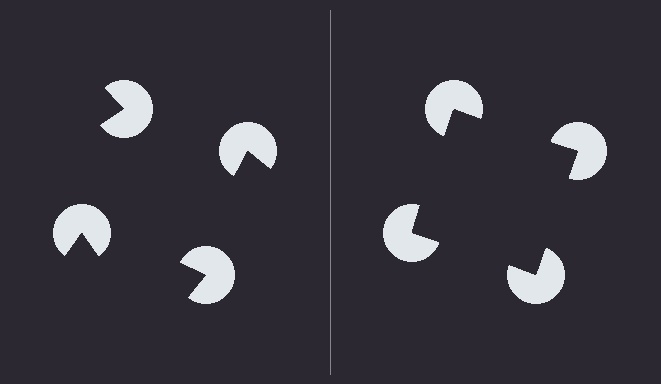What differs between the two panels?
The pac-man discs are positioned identically on both sides; only the wedge orientations differ. On the right they align to a square; on the left they are misaligned.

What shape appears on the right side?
An illusory square.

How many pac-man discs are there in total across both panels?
8 — 4 on each side.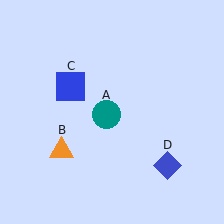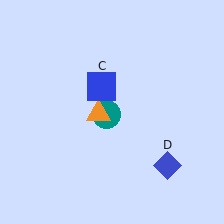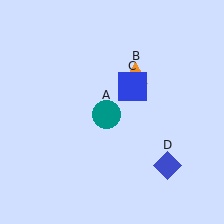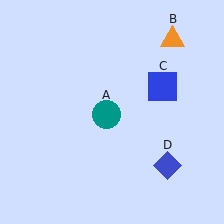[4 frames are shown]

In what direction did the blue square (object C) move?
The blue square (object C) moved right.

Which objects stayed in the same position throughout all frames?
Teal circle (object A) and blue diamond (object D) remained stationary.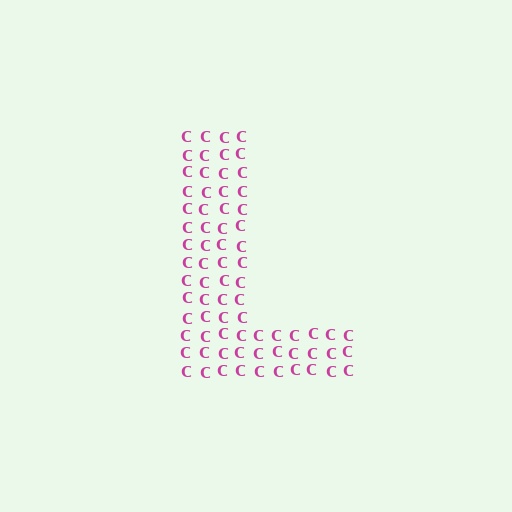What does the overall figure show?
The overall figure shows the letter L.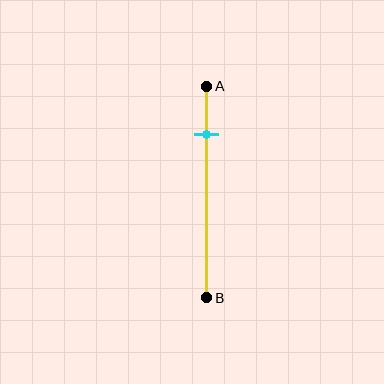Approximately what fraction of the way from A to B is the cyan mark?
The cyan mark is approximately 25% of the way from A to B.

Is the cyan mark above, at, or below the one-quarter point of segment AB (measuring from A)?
The cyan mark is approximately at the one-quarter point of segment AB.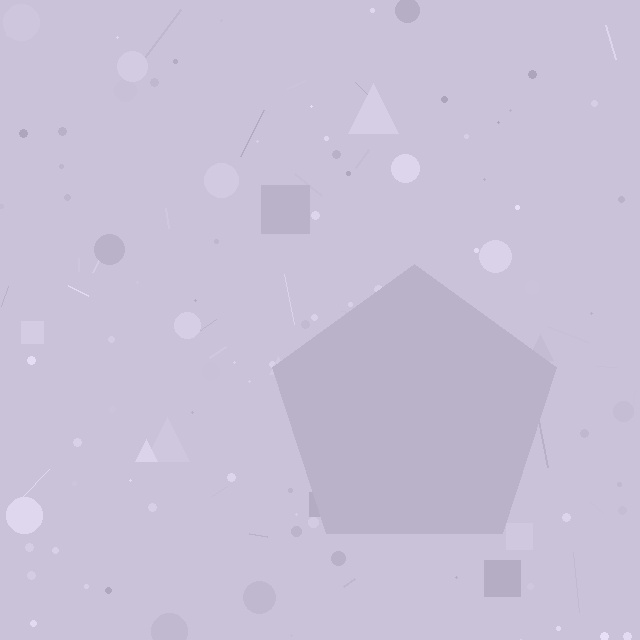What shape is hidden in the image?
A pentagon is hidden in the image.